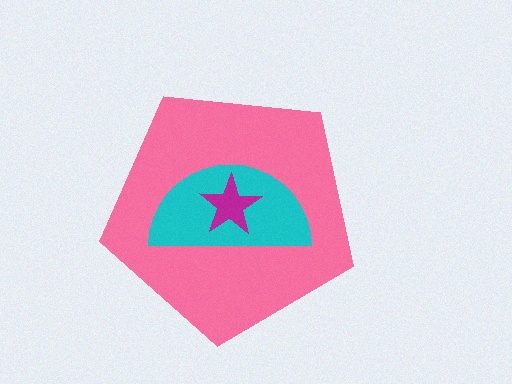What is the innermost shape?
The magenta star.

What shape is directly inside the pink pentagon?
The cyan semicircle.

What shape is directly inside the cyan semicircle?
The magenta star.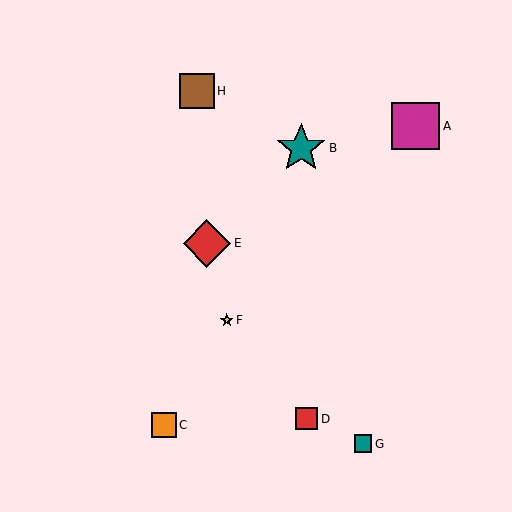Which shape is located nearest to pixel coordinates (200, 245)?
The red diamond (labeled E) at (207, 243) is nearest to that location.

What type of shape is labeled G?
Shape G is a teal square.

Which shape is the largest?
The teal star (labeled B) is the largest.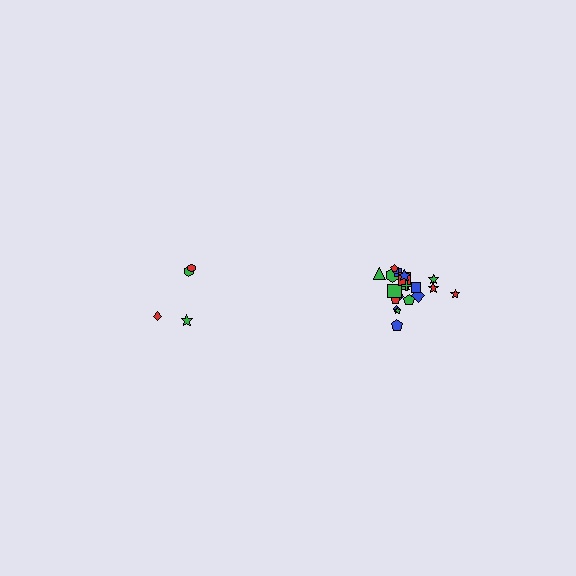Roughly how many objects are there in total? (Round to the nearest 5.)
Roughly 25 objects in total.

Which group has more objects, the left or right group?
The right group.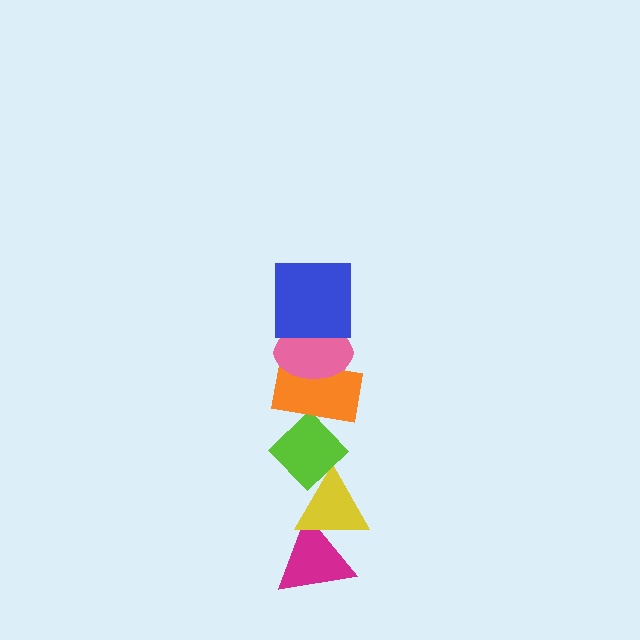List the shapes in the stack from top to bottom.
From top to bottom: the blue square, the pink ellipse, the orange rectangle, the lime diamond, the yellow triangle, the magenta triangle.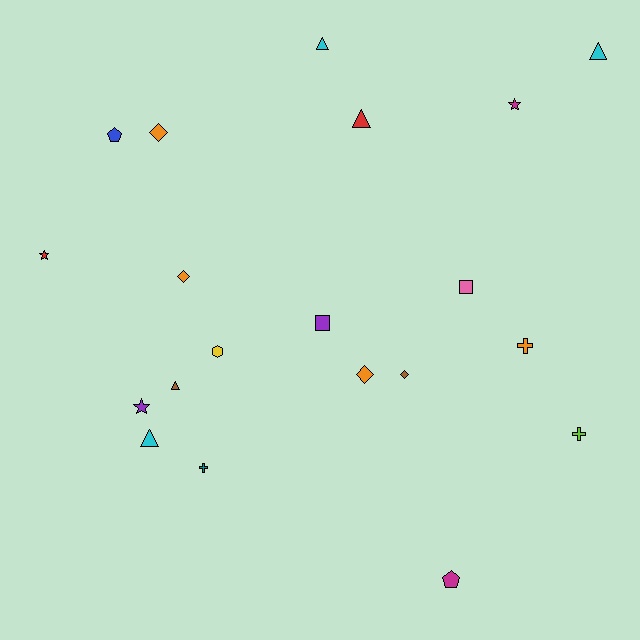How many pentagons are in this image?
There are 2 pentagons.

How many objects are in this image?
There are 20 objects.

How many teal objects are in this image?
There is 1 teal object.